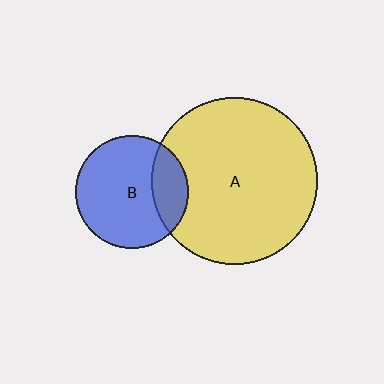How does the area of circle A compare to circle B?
Approximately 2.2 times.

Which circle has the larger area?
Circle A (yellow).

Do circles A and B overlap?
Yes.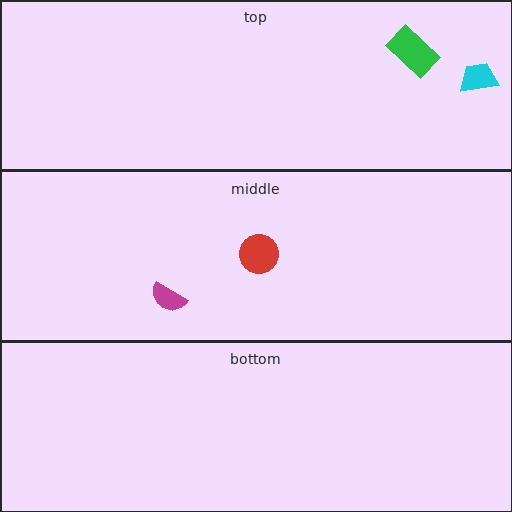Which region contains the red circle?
The middle region.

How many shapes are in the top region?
2.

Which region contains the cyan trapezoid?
The top region.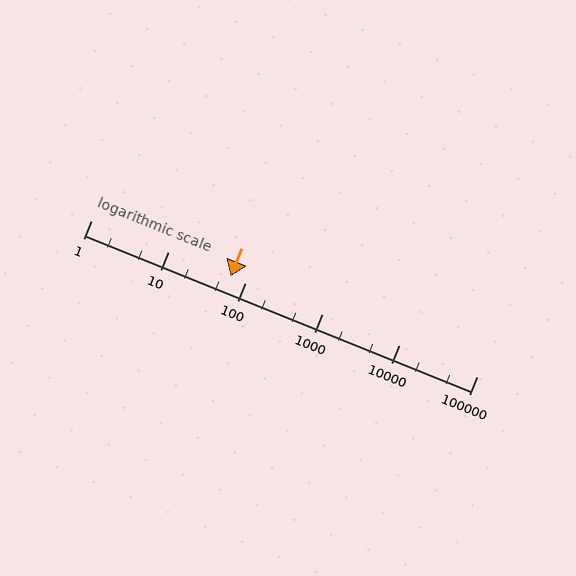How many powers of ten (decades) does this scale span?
The scale spans 5 decades, from 1 to 100000.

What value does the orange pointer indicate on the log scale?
The pointer indicates approximately 65.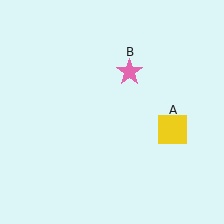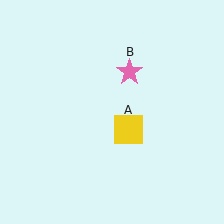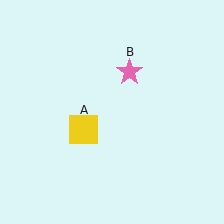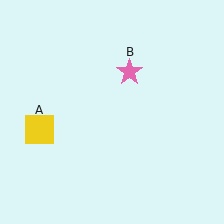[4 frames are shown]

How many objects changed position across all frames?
1 object changed position: yellow square (object A).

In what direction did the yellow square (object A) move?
The yellow square (object A) moved left.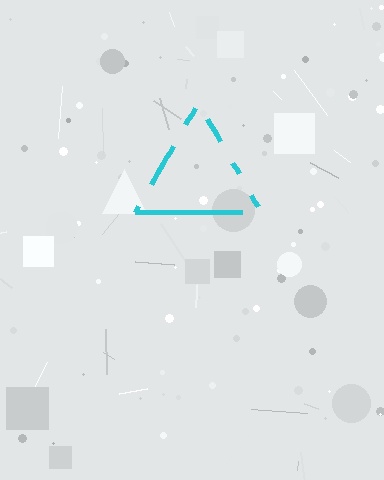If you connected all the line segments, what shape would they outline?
They would outline a triangle.